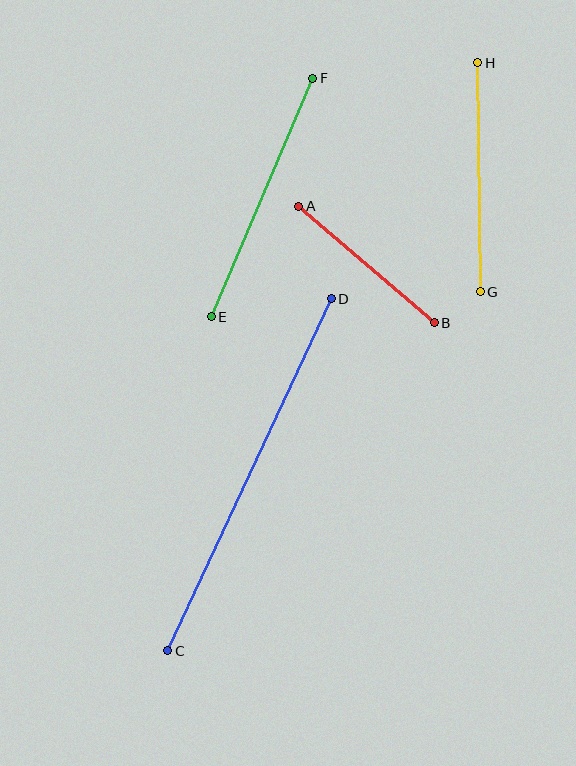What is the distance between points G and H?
The distance is approximately 229 pixels.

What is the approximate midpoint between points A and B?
The midpoint is at approximately (366, 265) pixels.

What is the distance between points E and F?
The distance is approximately 259 pixels.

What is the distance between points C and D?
The distance is approximately 388 pixels.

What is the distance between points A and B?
The distance is approximately 179 pixels.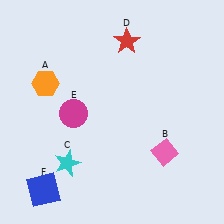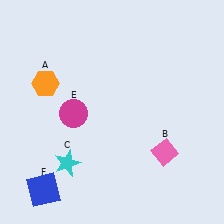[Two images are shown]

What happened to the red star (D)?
The red star (D) was removed in Image 2. It was in the top-right area of Image 1.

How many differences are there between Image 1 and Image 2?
There is 1 difference between the two images.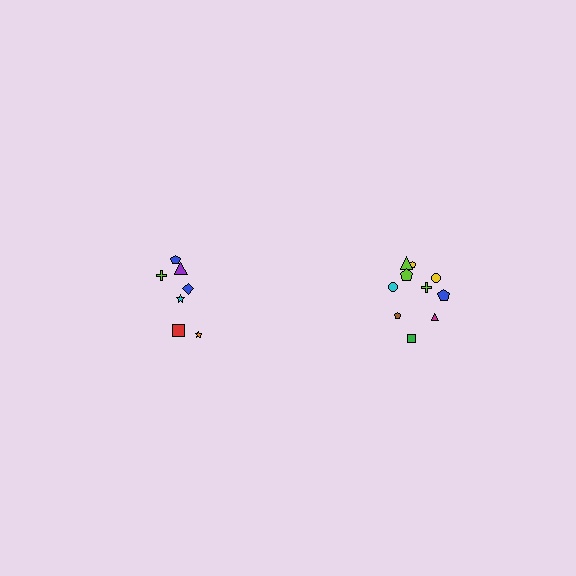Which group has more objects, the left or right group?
The right group.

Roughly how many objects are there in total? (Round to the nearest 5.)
Roughly 15 objects in total.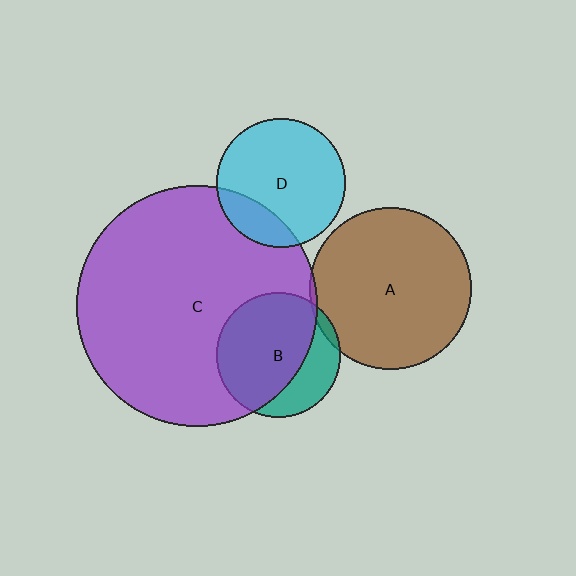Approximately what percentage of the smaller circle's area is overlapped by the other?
Approximately 70%.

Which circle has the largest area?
Circle C (purple).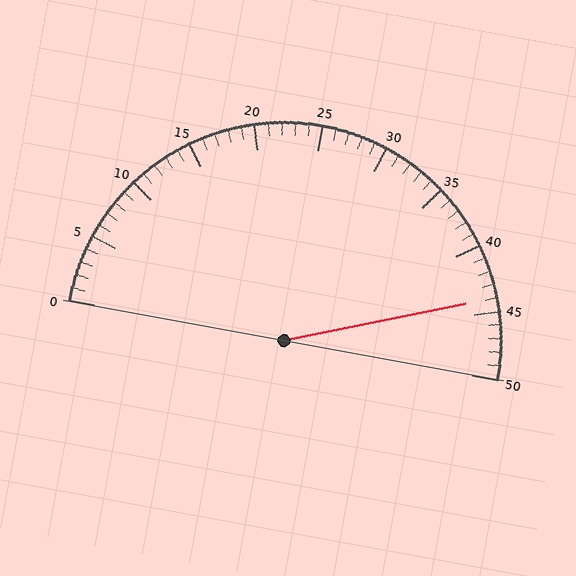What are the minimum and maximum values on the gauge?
The gauge ranges from 0 to 50.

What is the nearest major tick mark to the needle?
The nearest major tick mark is 45.